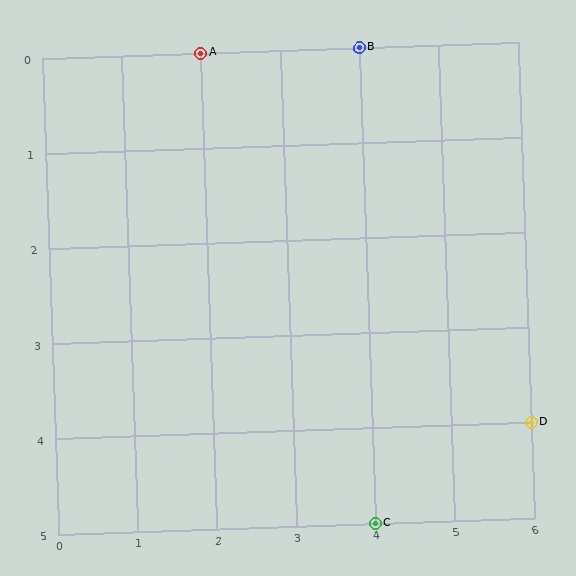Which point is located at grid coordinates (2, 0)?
Point A is at (2, 0).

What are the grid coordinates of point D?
Point D is at grid coordinates (6, 4).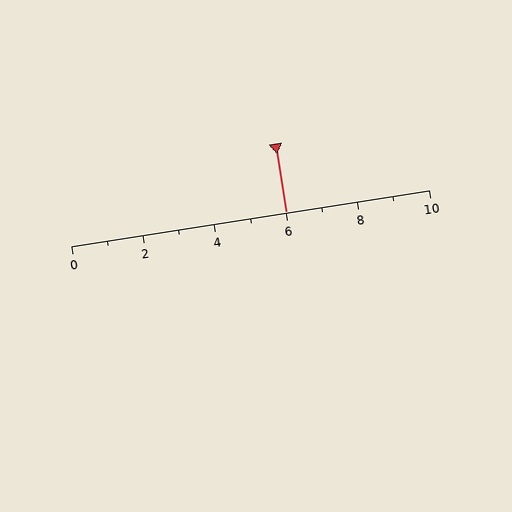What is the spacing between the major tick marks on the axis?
The major ticks are spaced 2 apart.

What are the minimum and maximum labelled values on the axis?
The axis runs from 0 to 10.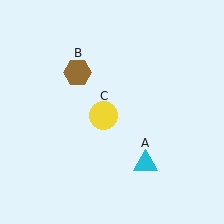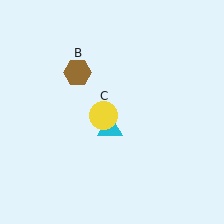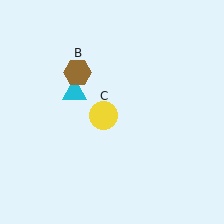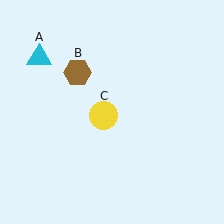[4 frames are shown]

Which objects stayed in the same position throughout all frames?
Brown hexagon (object B) and yellow circle (object C) remained stationary.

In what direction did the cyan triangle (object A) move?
The cyan triangle (object A) moved up and to the left.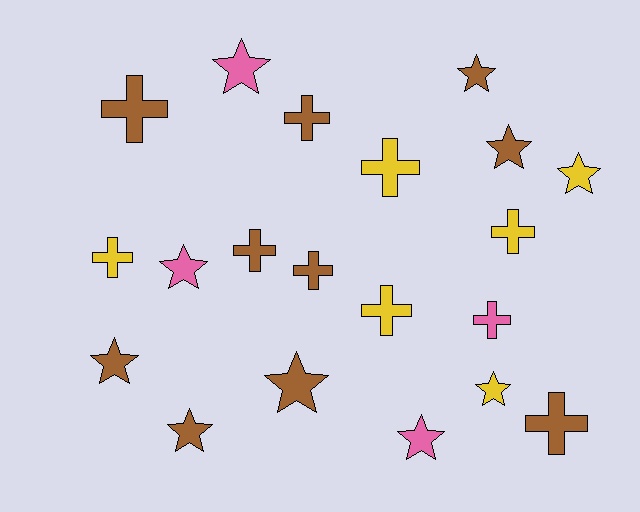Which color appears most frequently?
Brown, with 10 objects.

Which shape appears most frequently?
Cross, with 10 objects.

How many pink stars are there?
There are 3 pink stars.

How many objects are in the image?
There are 20 objects.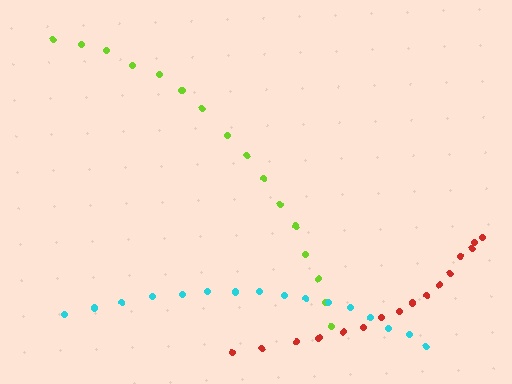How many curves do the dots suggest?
There are 3 distinct paths.